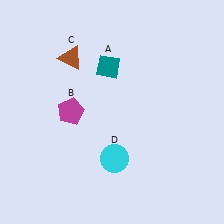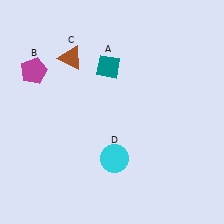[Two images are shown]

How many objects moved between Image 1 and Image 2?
1 object moved between the two images.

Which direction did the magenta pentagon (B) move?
The magenta pentagon (B) moved up.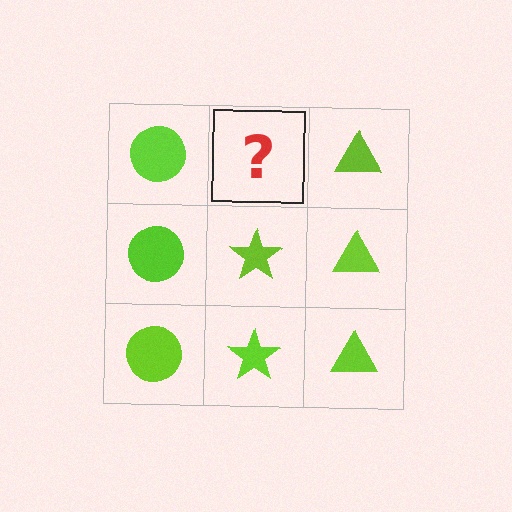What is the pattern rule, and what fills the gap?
The rule is that each column has a consistent shape. The gap should be filled with a lime star.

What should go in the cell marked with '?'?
The missing cell should contain a lime star.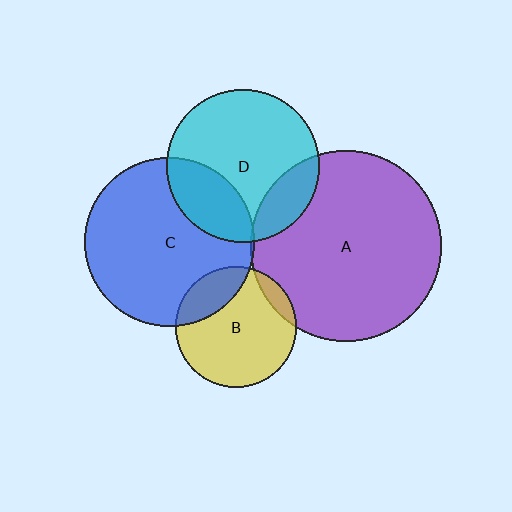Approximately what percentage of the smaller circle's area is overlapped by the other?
Approximately 5%.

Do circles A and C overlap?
Yes.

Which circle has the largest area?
Circle A (purple).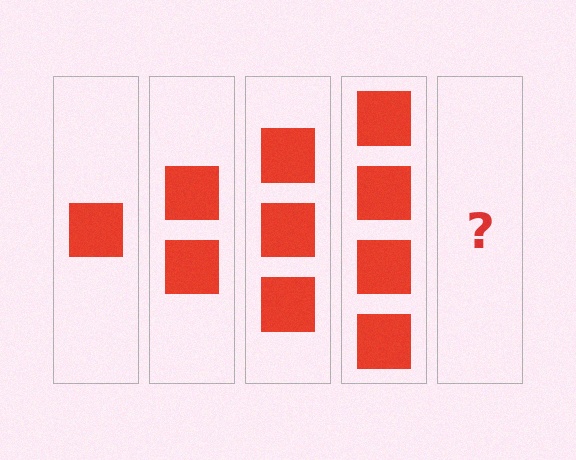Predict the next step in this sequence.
The next step is 5 squares.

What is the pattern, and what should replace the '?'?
The pattern is that each step adds one more square. The '?' should be 5 squares.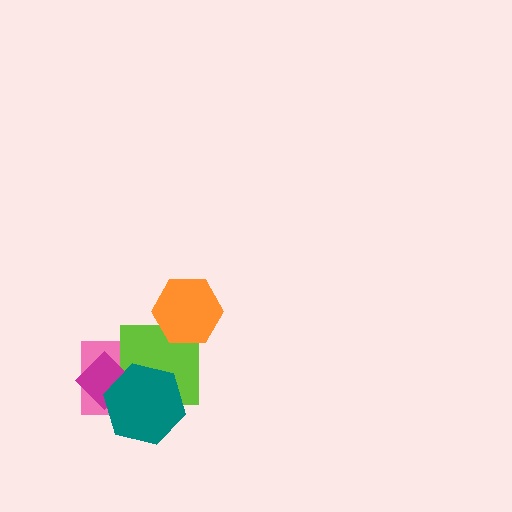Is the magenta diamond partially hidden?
Yes, it is partially covered by another shape.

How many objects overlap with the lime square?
4 objects overlap with the lime square.